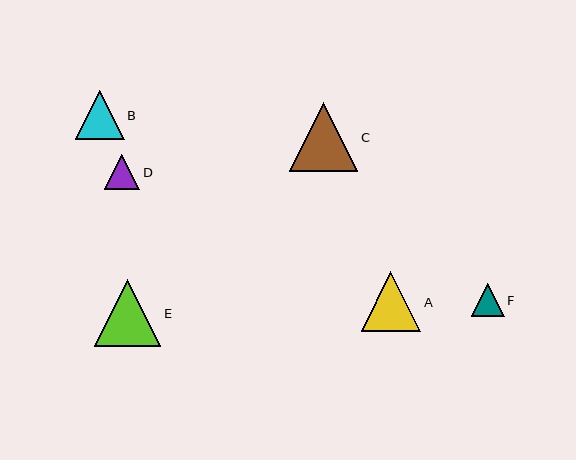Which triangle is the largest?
Triangle C is the largest with a size of approximately 68 pixels.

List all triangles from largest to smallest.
From largest to smallest: C, E, A, B, D, F.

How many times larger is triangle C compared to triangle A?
Triangle C is approximately 1.1 times the size of triangle A.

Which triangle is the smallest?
Triangle F is the smallest with a size of approximately 33 pixels.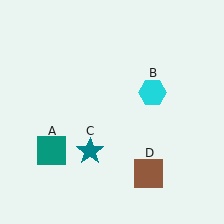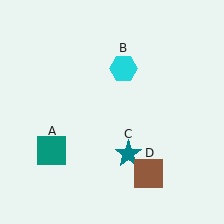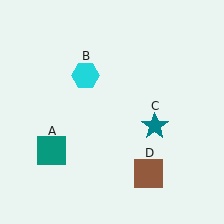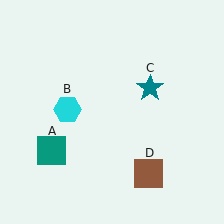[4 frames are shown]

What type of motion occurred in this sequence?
The cyan hexagon (object B), teal star (object C) rotated counterclockwise around the center of the scene.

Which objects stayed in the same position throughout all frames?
Teal square (object A) and brown square (object D) remained stationary.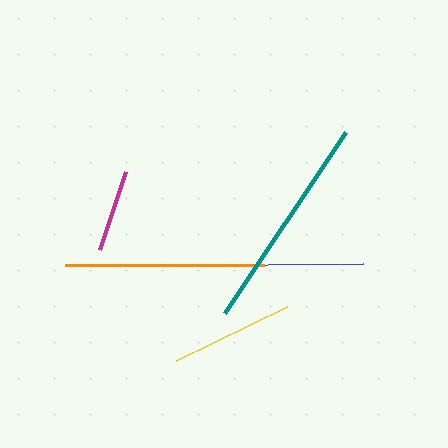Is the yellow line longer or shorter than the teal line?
The teal line is longer than the yellow line.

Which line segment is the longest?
The teal line is the longest at approximately 217 pixels.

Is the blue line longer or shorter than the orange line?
The orange line is longer than the blue line.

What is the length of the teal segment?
The teal segment is approximately 217 pixels long.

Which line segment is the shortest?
The magenta line is the shortest at approximately 82 pixels.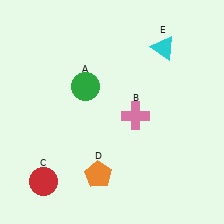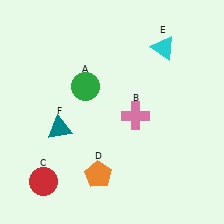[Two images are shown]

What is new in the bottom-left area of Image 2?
A teal triangle (F) was added in the bottom-left area of Image 2.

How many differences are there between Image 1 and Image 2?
There is 1 difference between the two images.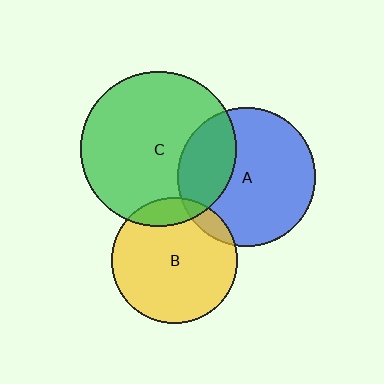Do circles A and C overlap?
Yes.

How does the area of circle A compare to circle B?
Approximately 1.2 times.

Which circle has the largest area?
Circle C (green).